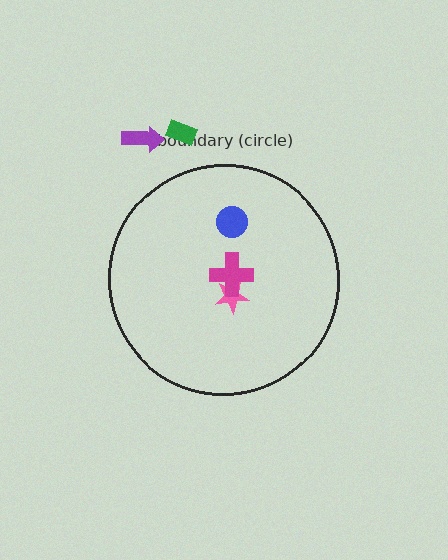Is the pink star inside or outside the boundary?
Inside.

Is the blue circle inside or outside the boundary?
Inside.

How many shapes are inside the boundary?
3 inside, 2 outside.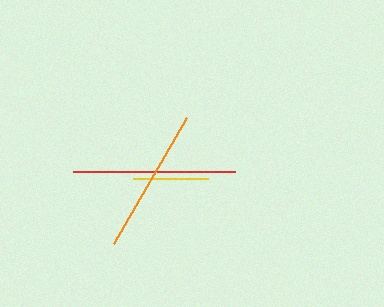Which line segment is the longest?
The red line is the longest at approximately 161 pixels.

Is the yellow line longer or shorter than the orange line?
The orange line is longer than the yellow line.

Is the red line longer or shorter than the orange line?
The red line is longer than the orange line.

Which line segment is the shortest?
The yellow line is the shortest at approximately 75 pixels.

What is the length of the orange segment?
The orange segment is approximately 145 pixels long.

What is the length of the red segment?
The red segment is approximately 161 pixels long.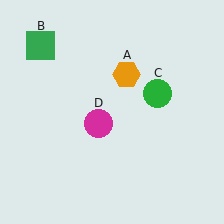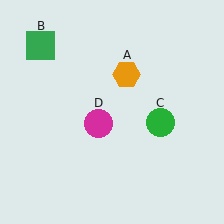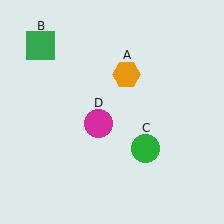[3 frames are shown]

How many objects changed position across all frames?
1 object changed position: green circle (object C).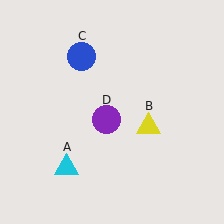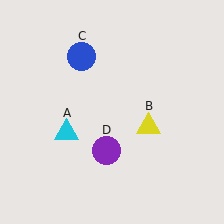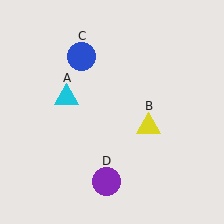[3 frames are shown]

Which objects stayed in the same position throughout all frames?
Yellow triangle (object B) and blue circle (object C) remained stationary.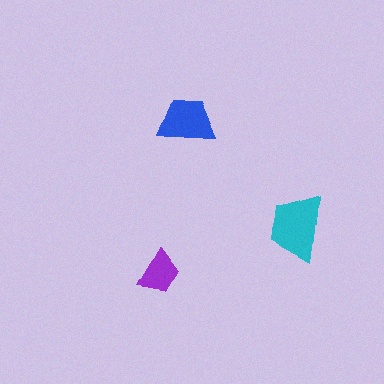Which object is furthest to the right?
The cyan trapezoid is rightmost.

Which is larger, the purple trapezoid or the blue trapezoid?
The blue one.